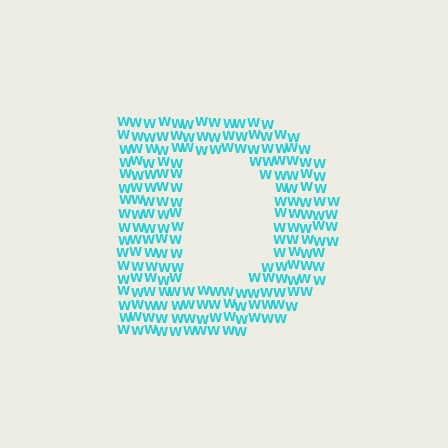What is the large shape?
The large shape is the letter D.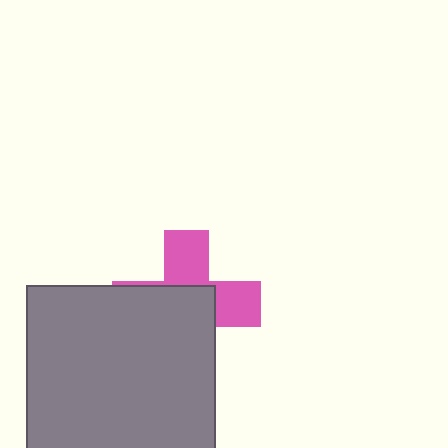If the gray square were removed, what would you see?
You would see the complete pink cross.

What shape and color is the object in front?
The object in front is a gray square.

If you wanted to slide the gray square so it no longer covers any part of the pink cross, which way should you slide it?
Slide it toward the lower-left — that is the most direct way to separate the two shapes.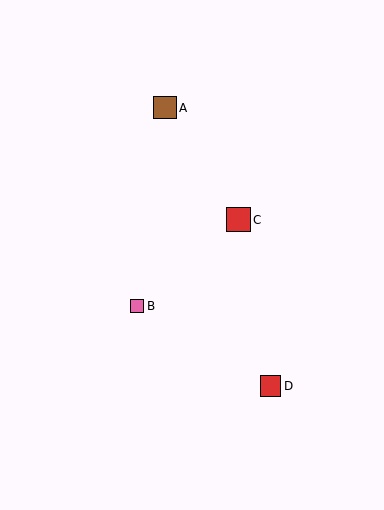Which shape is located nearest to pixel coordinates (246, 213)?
The red square (labeled C) at (238, 220) is nearest to that location.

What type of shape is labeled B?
Shape B is a pink square.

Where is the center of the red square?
The center of the red square is at (238, 220).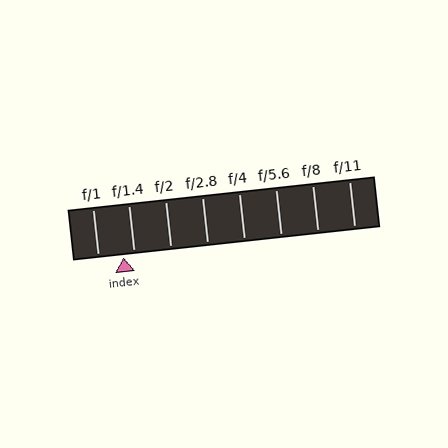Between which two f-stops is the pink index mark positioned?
The index mark is between f/1 and f/1.4.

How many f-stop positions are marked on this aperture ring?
There are 8 f-stop positions marked.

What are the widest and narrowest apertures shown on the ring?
The widest aperture shown is f/1 and the narrowest is f/11.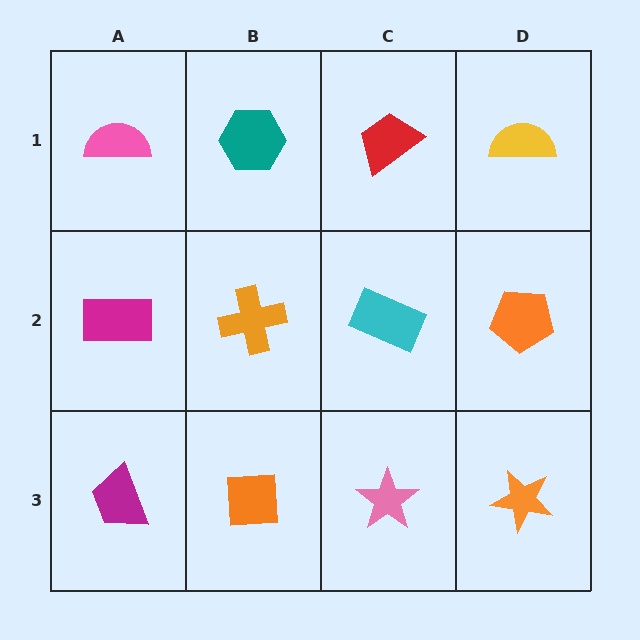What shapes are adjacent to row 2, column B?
A teal hexagon (row 1, column B), an orange square (row 3, column B), a magenta rectangle (row 2, column A), a cyan rectangle (row 2, column C).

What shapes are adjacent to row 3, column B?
An orange cross (row 2, column B), a magenta trapezoid (row 3, column A), a pink star (row 3, column C).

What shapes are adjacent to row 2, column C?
A red trapezoid (row 1, column C), a pink star (row 3, column C), an orange cross (row 2, column B), an orange pentagon (row 2, column D).